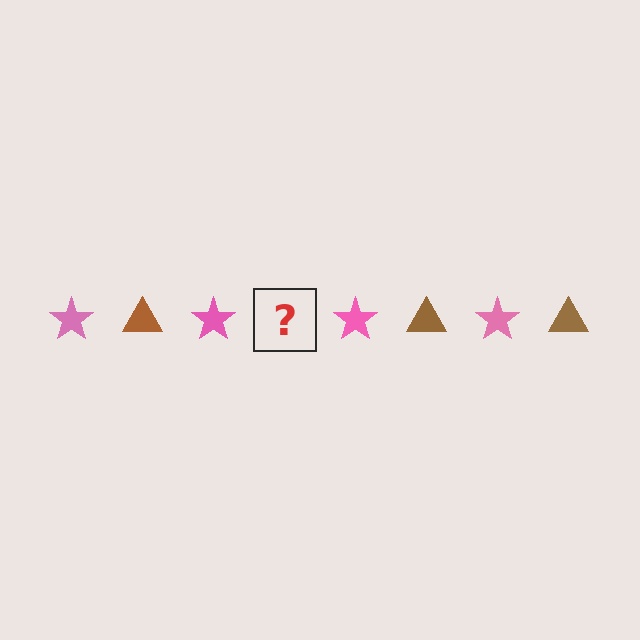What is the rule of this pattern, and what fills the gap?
The rule is that the pattern alternates between pink star and brown triangle. The gap should be filled with a brown triangle.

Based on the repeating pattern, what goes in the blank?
The blank should be a brown triangle.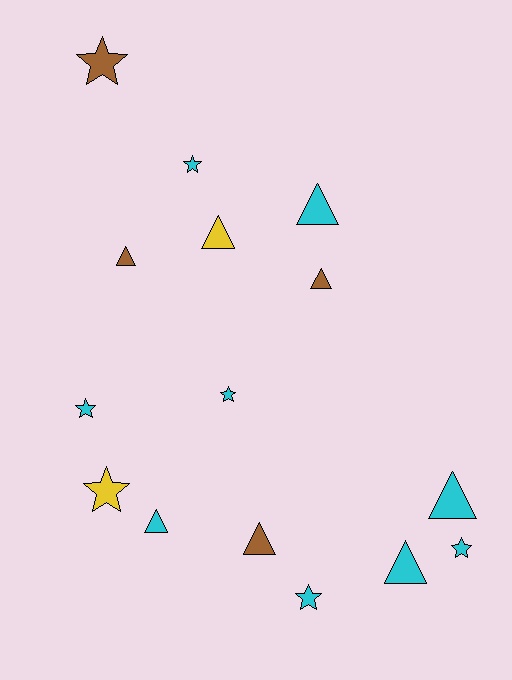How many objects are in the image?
There are 15 objects.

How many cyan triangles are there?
There are 4 cyan triangles.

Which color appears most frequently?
Cyan, with 9 objects.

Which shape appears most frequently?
Triangle, with 8 objects.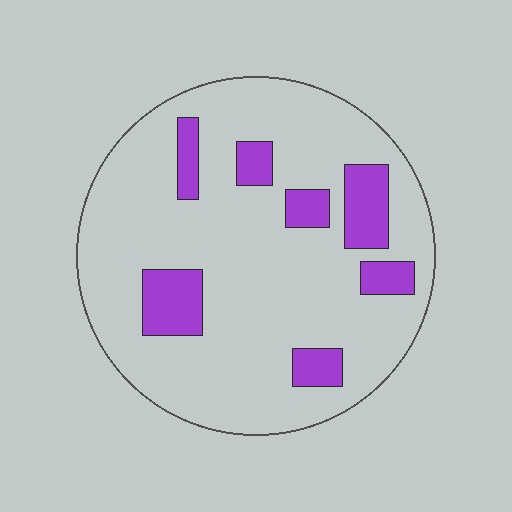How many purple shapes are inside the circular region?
7.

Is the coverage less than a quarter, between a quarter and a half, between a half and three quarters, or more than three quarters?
Less than a quarter.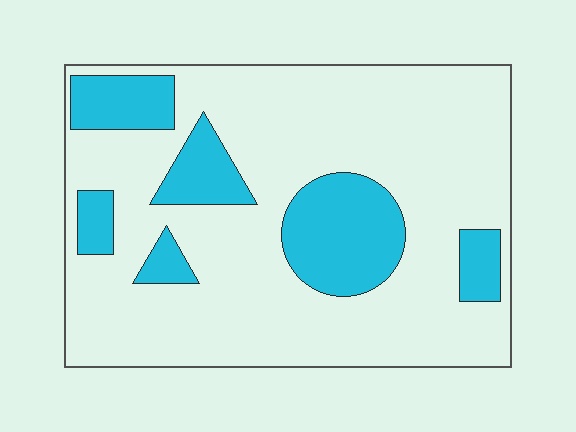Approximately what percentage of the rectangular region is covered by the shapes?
Approximately 25%.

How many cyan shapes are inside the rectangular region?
6.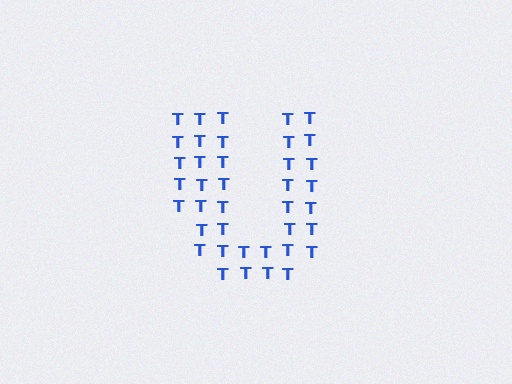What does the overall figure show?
The overall figure shows the letter U.